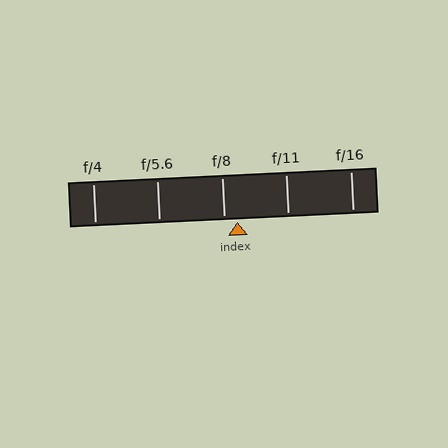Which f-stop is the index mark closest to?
The index mark is closest to f/8.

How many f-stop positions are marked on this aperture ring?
There are 5 f-stop positions marked.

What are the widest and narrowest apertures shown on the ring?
The widest aperture shown is f/4 and the narrowest is f/16.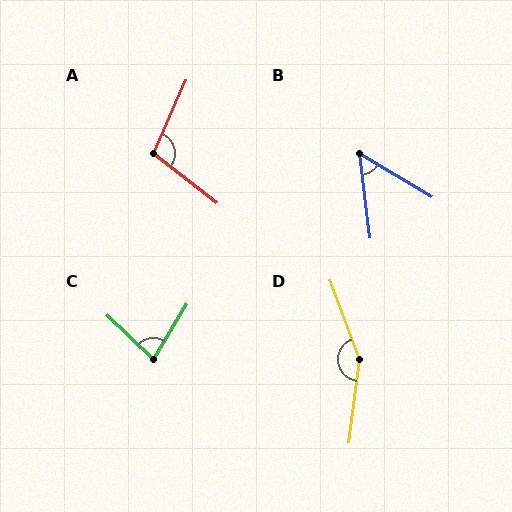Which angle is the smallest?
B, at approximately 52 degrees.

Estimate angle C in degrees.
Approximately 78 degrees.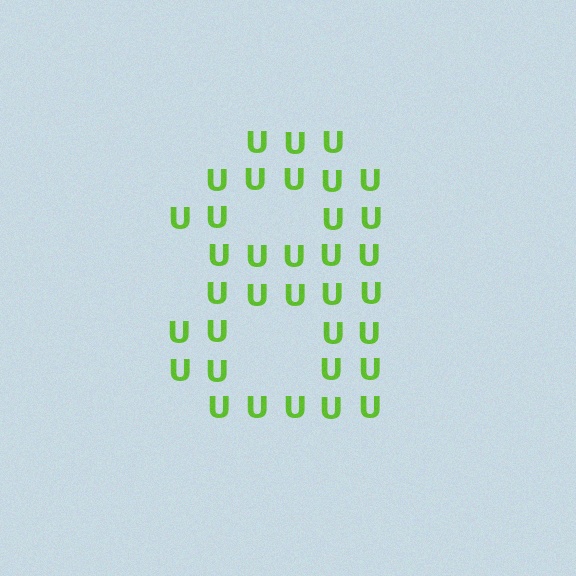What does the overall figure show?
The overall figure shows the digit 8.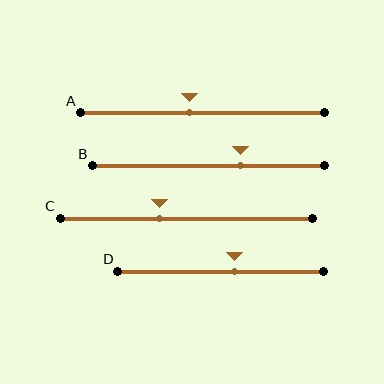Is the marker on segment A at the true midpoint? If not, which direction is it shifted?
No, the marker on segment A is shifted to the left by about 5% of the segment length.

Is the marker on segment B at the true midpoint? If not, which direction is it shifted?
No, the marker on segment B is shifted to the right by about 14% of the segment length.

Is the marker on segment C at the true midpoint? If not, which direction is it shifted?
No, the marker on segment C is shifted to the left by about 11% of the segment length.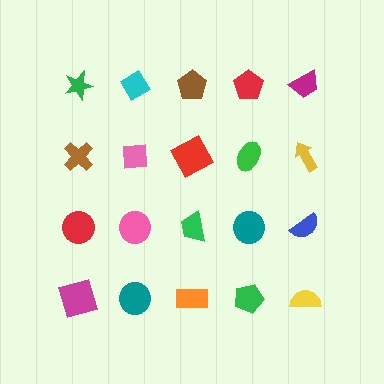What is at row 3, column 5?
A blue semicircle.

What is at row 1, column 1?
A green star.